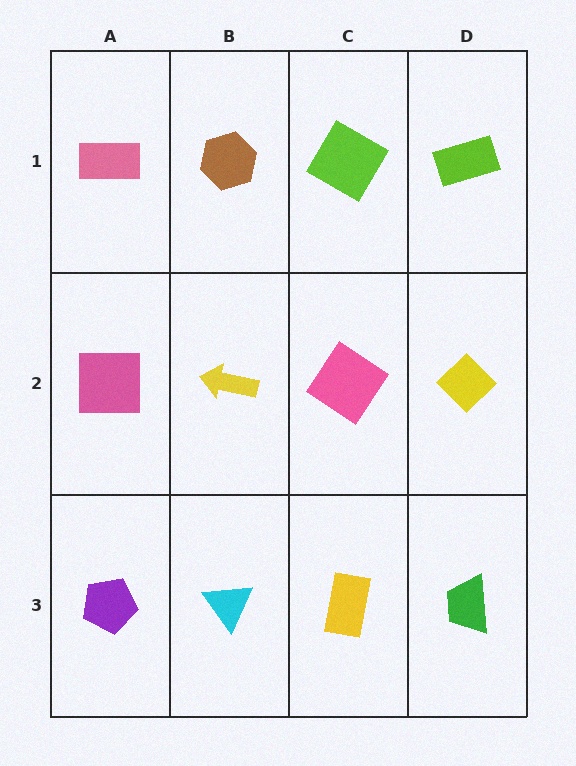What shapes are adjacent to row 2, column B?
A brown hexagon (row 1, column B), a cyan triangle (row 3, column B), a pink square (row 2, column A), a pink diamond (row 2, column C).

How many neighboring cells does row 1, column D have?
2.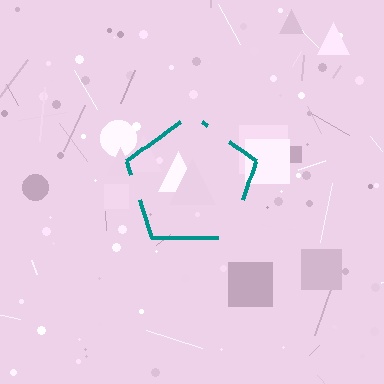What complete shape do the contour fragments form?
The contour fragments form a pentagon.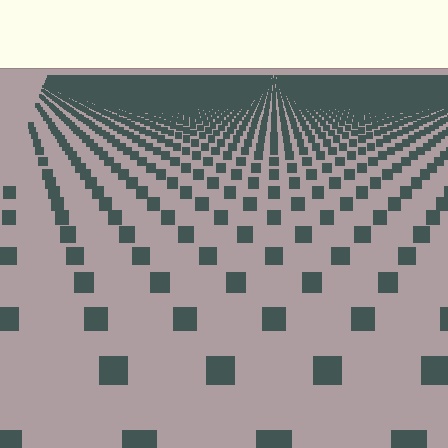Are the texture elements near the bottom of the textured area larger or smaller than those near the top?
Larger. Near the bottom, elements are closer to the viewer and appear at a bigger on-screen size.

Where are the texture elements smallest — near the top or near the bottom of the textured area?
Near the top.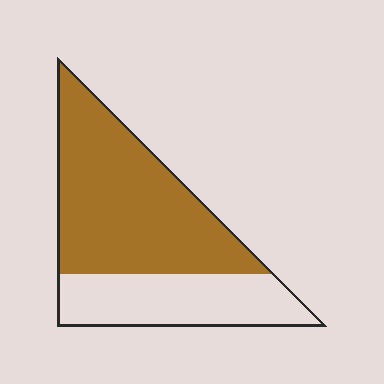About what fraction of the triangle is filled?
About two thirds (2/3).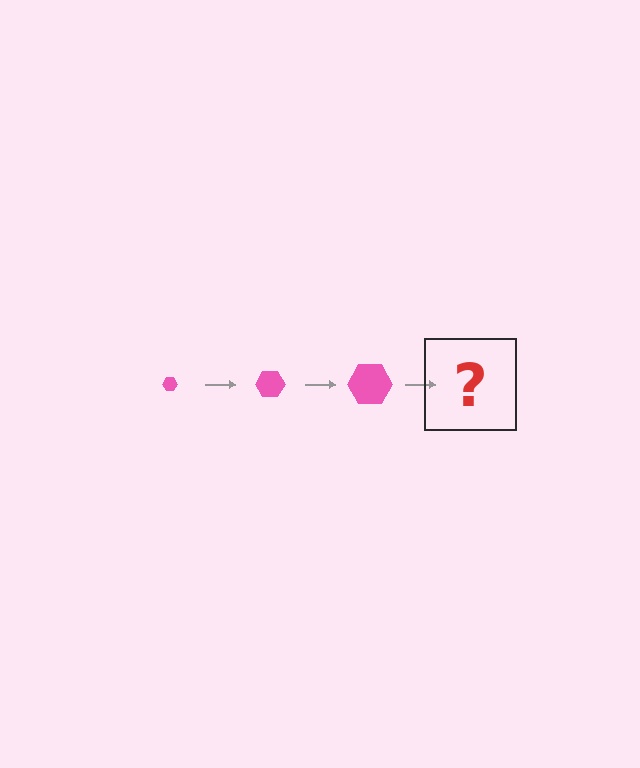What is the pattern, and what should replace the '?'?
The pattern is that the hexagon gets progressively larger each step. The '?' should be a pink hexagon, larger than the previous one.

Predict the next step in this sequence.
The next step is a pink hexagon, larger than the previous one.